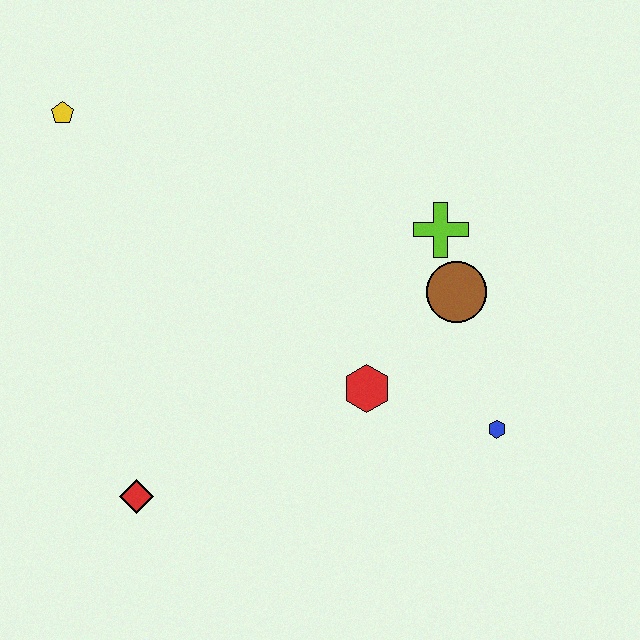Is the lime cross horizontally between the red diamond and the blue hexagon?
Yes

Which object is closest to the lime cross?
The brown circle is closest to the lime cross.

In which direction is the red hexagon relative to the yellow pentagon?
The red hexagon is to the right of the yellow pentagon.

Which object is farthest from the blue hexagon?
The yellow pentagon is farthest from the blue hexagon.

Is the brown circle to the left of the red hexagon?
No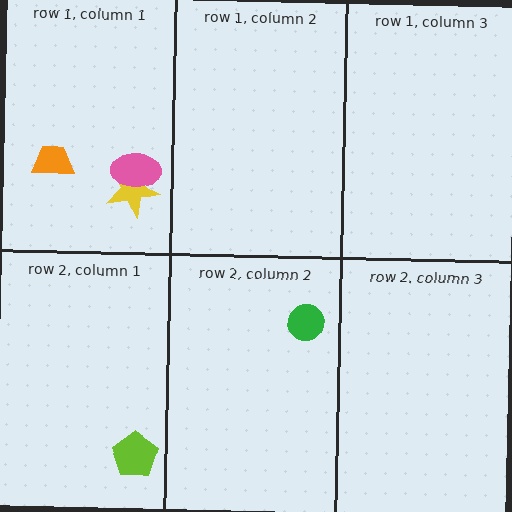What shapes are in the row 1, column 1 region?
The yellow star, the pink ellipse, the orange trapezoid.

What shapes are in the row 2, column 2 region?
The green circle.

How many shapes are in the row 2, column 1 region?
1.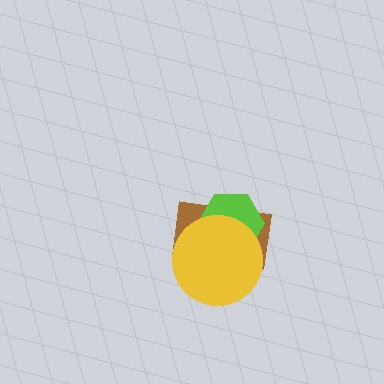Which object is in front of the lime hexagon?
The yellow circle is in front of the lime hexagon.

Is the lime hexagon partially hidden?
Yes, it is partially covered by another shape.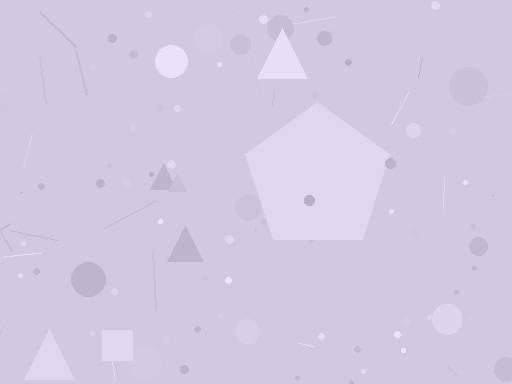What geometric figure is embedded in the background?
A pentagon is embedded in the background.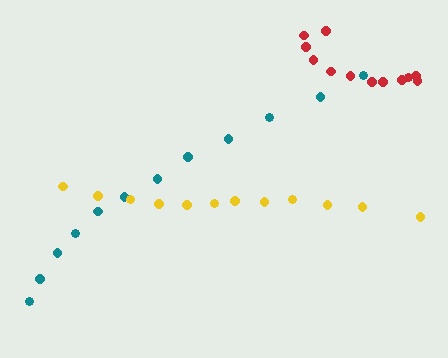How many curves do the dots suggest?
There are 3 distinct paths.